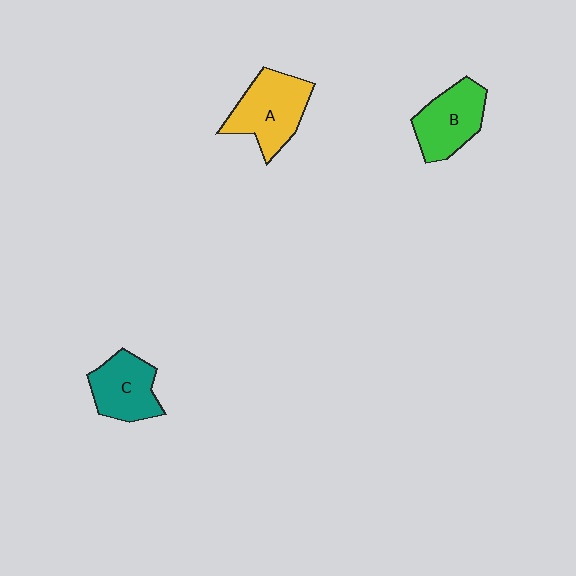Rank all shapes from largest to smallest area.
From largest to smallest: A (yellow), B (green), C (teal).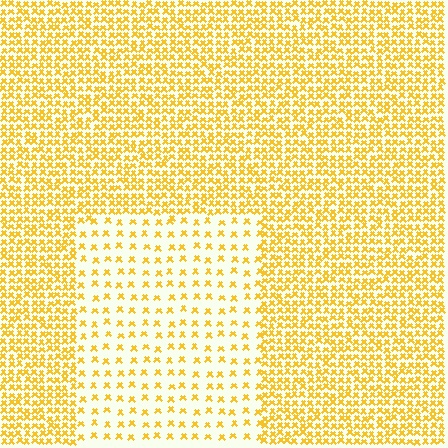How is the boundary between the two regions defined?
The boundary is defined by a change in element density (approximately 2.7x ratio). All elements are the same color, size, and shape.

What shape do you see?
I see a rectangle.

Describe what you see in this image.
The image contains small yellow elements arranged at two different densities. A rectangle-shaped region is visible where the elements are less densely packed than the surrounding area.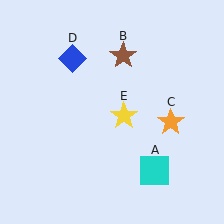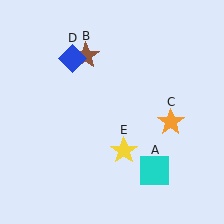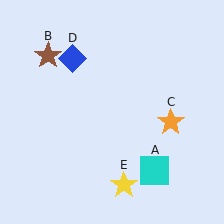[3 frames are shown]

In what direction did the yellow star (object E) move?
The yellow star (object E) moved down.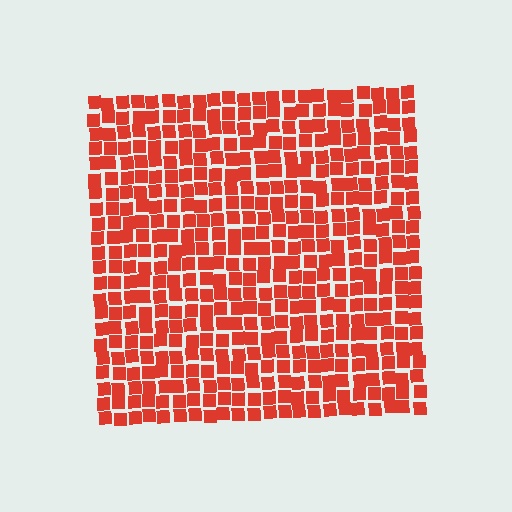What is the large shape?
The large shape is a square.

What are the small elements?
The small elements are squares.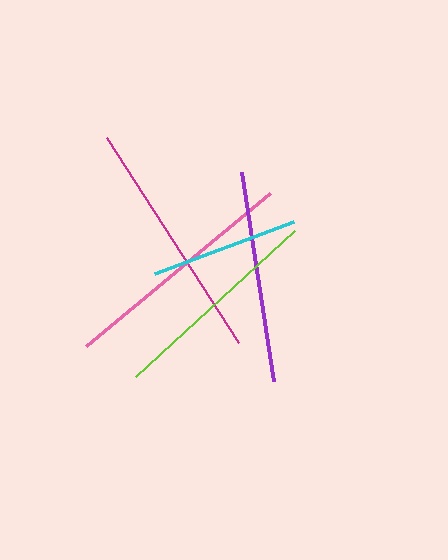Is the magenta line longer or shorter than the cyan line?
The magenta line is longer than the cyan line.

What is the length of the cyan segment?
The cyan segment is approximately 148 pixels long.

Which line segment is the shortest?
The cyan line is the shortest at approximately 148 pixels.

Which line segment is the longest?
The magenta line is the longest at approximately 244 pixels.